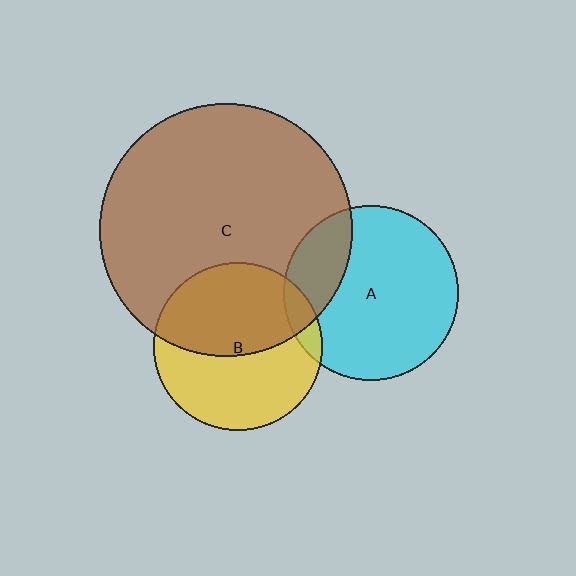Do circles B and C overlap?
Yes.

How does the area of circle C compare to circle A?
Approximately 2.1 times.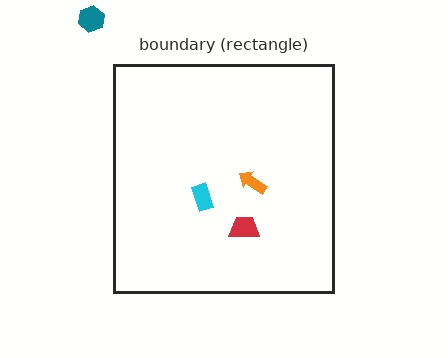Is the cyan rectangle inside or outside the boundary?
Inside.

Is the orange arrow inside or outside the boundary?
Inside.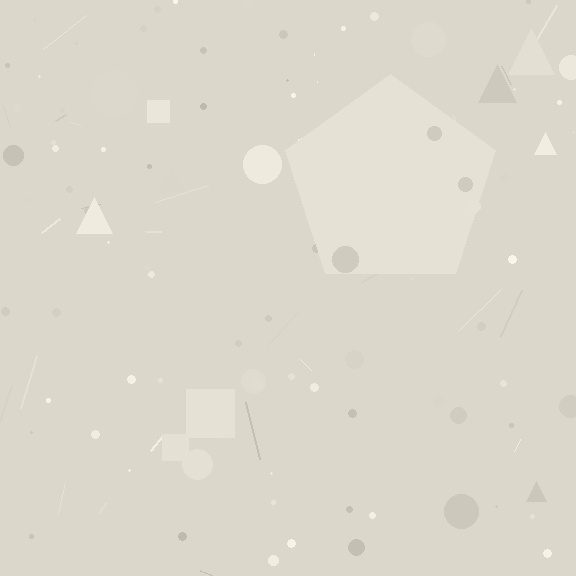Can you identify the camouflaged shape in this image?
The camouflaged shape is a pentagon.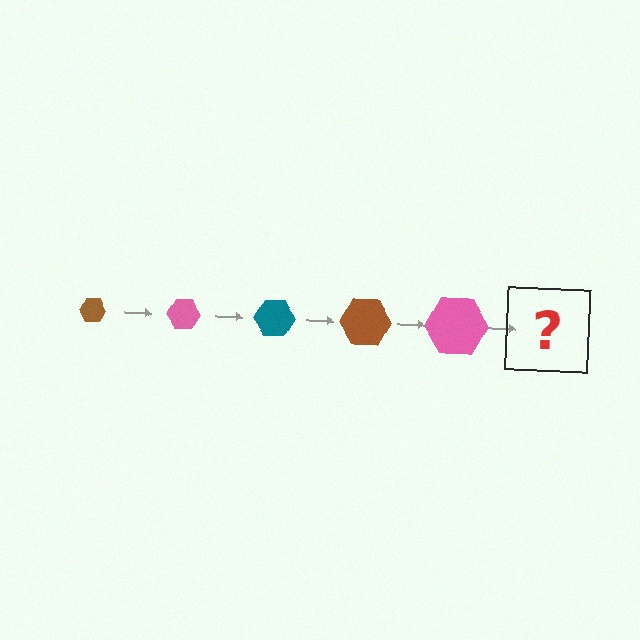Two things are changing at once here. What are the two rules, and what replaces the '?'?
The two rules are that the hexagon grows larger each step and the color cycles through brown, pink, and teal. The '?' should be a teal hexagon, larger than the previous one.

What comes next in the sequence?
The next element should be a teal hexagon, larger than the previous one.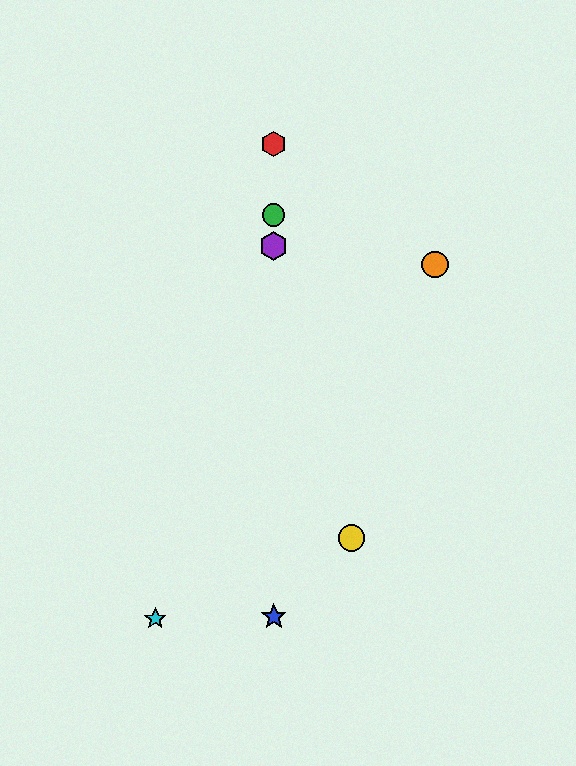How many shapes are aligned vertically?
4 shapes (the red hexagon, the blue star, the green circle, the purple hexagon) are aligned vertically.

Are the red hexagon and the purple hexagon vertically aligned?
Yes, both are at x≈274.